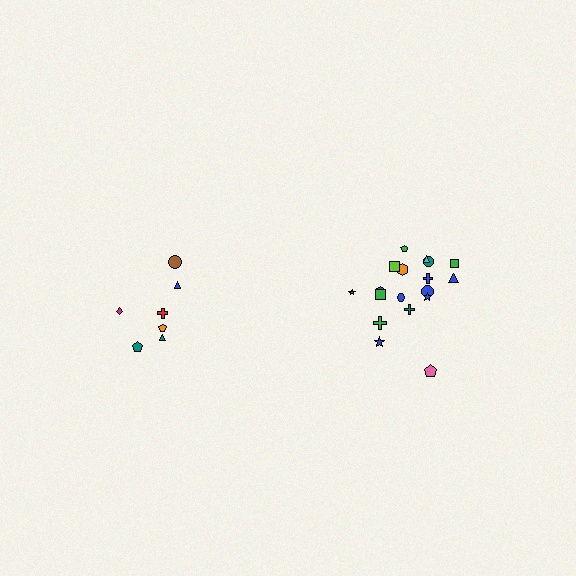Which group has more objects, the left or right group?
The right group.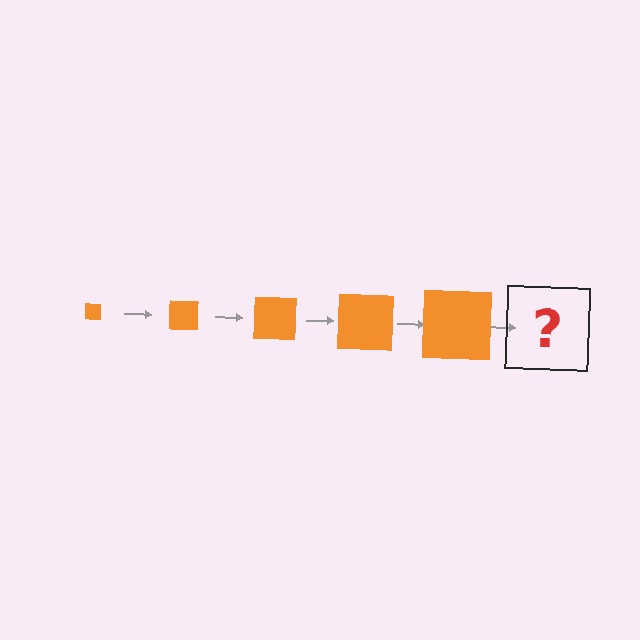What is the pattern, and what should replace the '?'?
The pattern is that the square gets progressively larger each step. The '?' should be an orange square, larger than the previous one.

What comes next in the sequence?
The next element should be an orange square, larger than the previous one.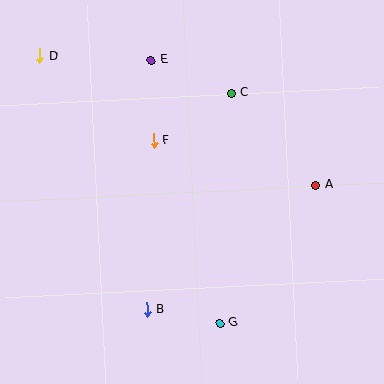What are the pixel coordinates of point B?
Point B is at (147, 309).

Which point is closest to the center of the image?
Point F at (154, 140) is closest to the center.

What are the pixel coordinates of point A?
Point A is at (316, 185).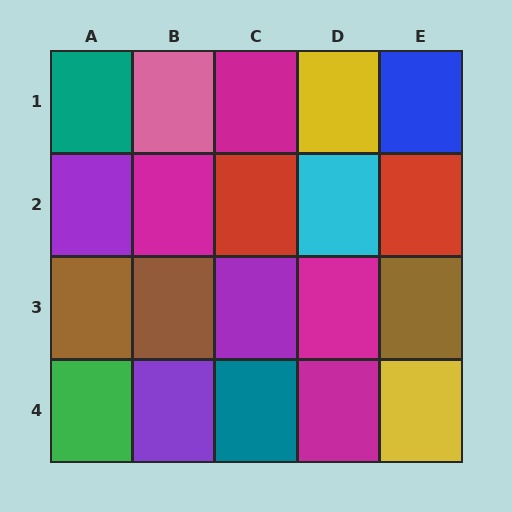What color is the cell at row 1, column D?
Yellow.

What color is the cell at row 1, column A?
Teal.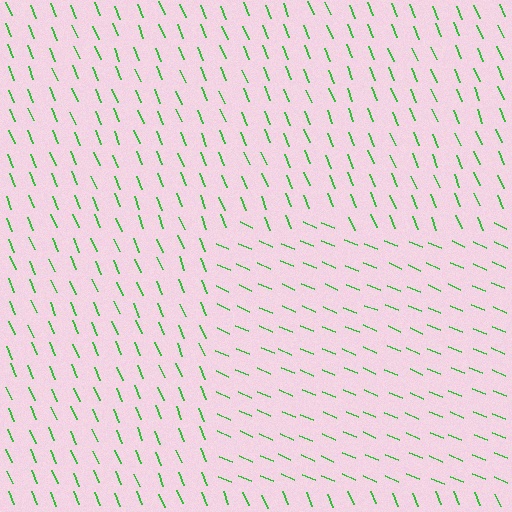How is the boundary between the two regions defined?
The boundary is defined purely by a change in line orientation (approximately 45 degrees difference). All lines are the same color and thickness.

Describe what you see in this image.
The image is filled with small green line segments. A rectangle region in the image has lines oriented differently from the surrounding lines, creating a visible texture boundary.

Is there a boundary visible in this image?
Yes, there is a texture boundary formed by a change in line orientation.